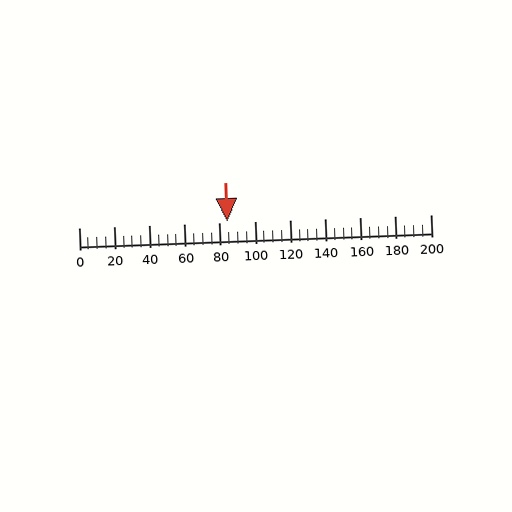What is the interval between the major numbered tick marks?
The major tick marks are spaced 20 units apart.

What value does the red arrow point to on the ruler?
The red arrow points to approximately 84.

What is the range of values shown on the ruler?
The ruler shows values from 0 to 200.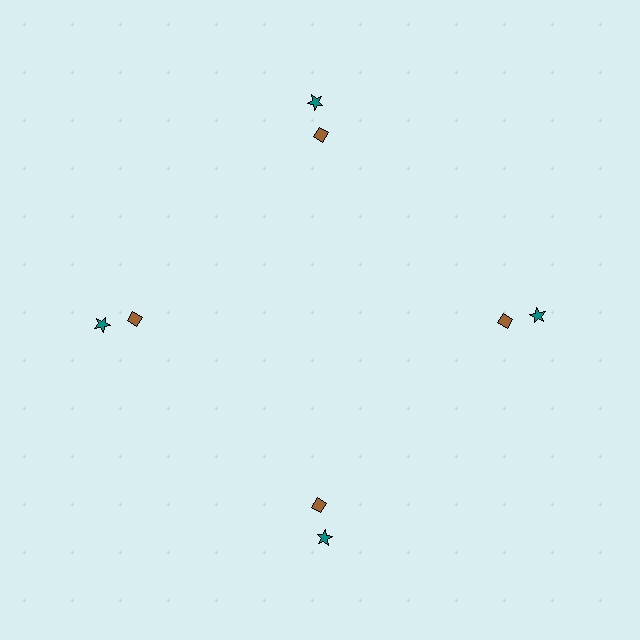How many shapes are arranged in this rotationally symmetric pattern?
There are 8 shapes, arranged in 4 groups of 2.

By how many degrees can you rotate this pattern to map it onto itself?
The pattern maps onto itself every 90 degrees of rotation.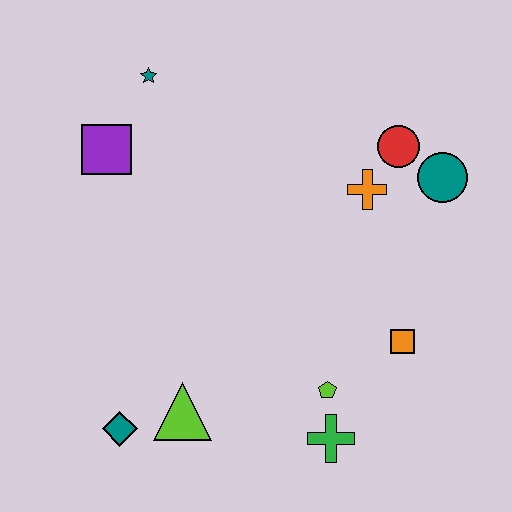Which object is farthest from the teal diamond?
The teal circle is farthest from the teal diamond.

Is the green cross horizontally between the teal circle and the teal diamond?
Yes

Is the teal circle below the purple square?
Yes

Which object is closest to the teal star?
The purple square is closest to the teal star.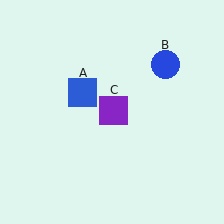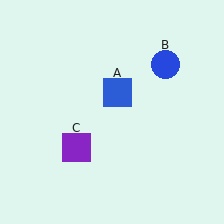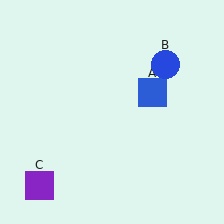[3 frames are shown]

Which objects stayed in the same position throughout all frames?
Blue circle (object B) remained stationary.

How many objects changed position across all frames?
2 objects changed position: blue square (object A), purple square (object C).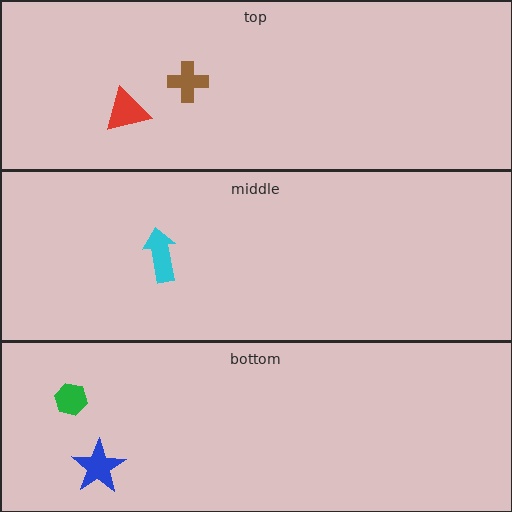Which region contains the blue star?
The bottom region.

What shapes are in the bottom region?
The blue star, the green hexagon.